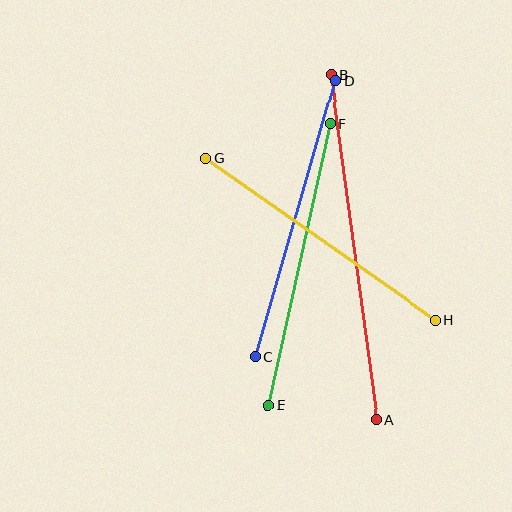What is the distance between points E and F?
The distance is approximately 288 pixels.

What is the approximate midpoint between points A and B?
The midpoint is at approximately (354, 248) pixels.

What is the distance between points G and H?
The distance is approximately 280 pixels.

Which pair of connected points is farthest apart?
Points A and B are farthest apart.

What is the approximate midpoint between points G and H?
The midpoint is at approximately (320, 239) pixels.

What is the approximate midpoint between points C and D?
The midpoint is at approximately (295, 219) pixels.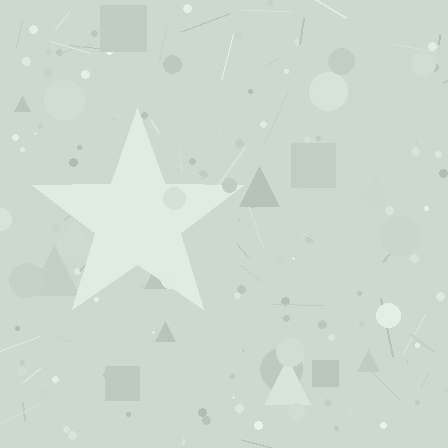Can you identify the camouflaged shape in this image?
The camouflaged shape is a star.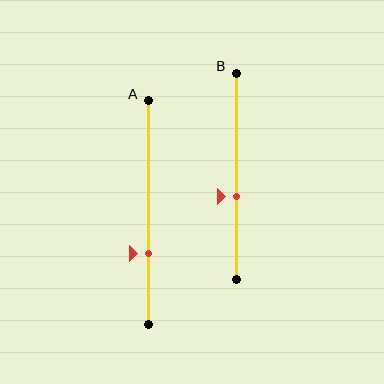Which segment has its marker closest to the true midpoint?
Segment B has its marker closest to the true midpoint.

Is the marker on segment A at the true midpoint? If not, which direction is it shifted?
No, the marker on segment A is shifted downward by about 18% of the segment length.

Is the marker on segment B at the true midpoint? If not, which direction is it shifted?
No, the marker on segment B is shifted downward by about 9% of the segment length.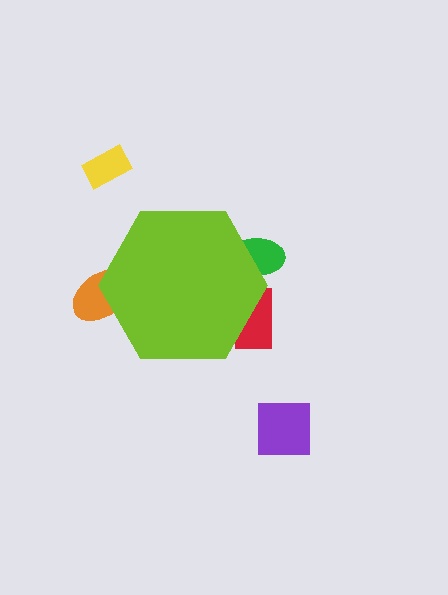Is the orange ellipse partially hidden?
Yes, the orange ellipse is partially hidden behind the lime hexagon.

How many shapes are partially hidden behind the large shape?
3 shapes are partially hidden.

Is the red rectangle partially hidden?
Yes, the red rectangle is partially hidden behind the lime hexagon.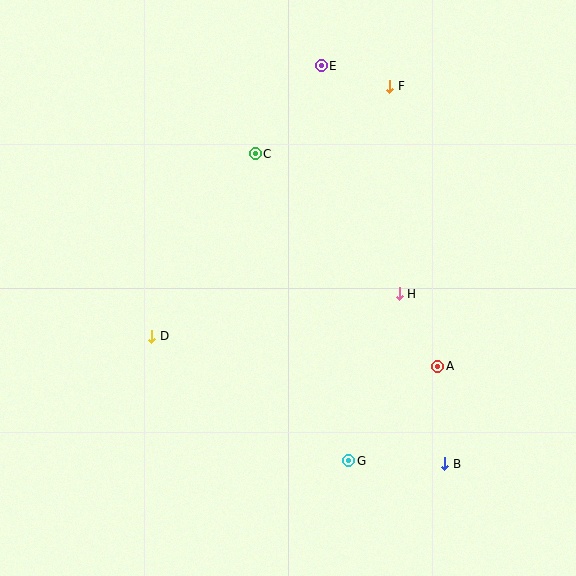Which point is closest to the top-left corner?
Point C is closest to the top-left corner.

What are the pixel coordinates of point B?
Point B is at (445, 464).